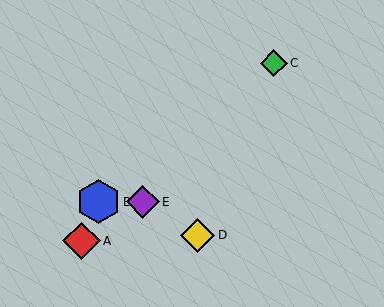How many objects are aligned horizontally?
2 objects (B, E) are aligned horizontally.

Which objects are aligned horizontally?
Objects B, E are aligned horizontally.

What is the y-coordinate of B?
Object B is at y≈202.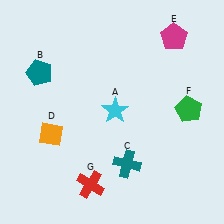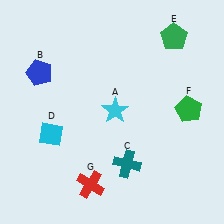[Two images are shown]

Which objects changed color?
B changed from teal to blue. D changed from orange to cyan. E changed from magenta to green.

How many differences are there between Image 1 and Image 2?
There are 3 differences between the two images.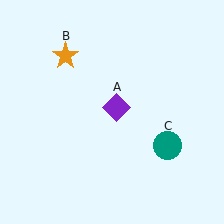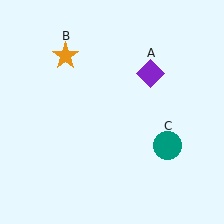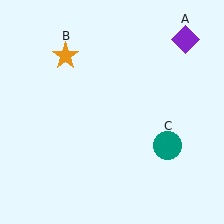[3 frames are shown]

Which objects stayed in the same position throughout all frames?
Orange star (object B) and teal circle (object C) remained stationary.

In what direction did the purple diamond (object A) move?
The purple diamond (object A) moved up and to the right.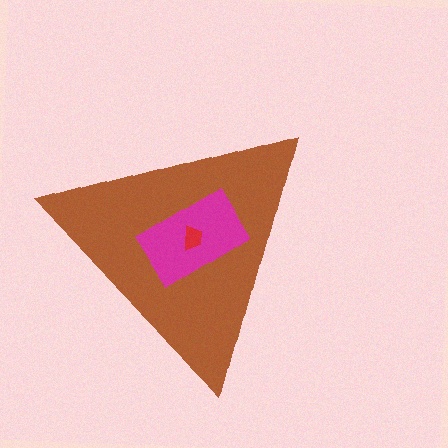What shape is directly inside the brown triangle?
The magenta rectangle.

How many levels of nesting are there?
3.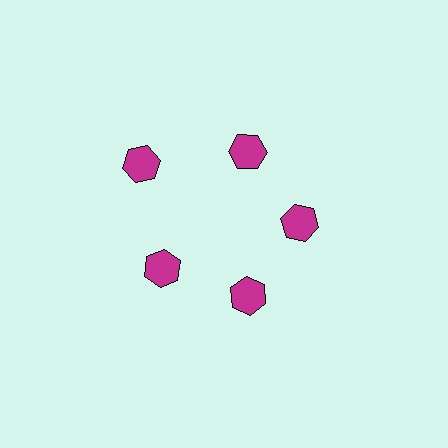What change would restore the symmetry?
The symmetry would be restored by moving it inward, back onto the ring so that all 5 hexagons sit at equal angles and equal distance from the center.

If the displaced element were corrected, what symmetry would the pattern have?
It would have 5-fold rotational symmetry — the pattern would map onto itself every 72 degrees.